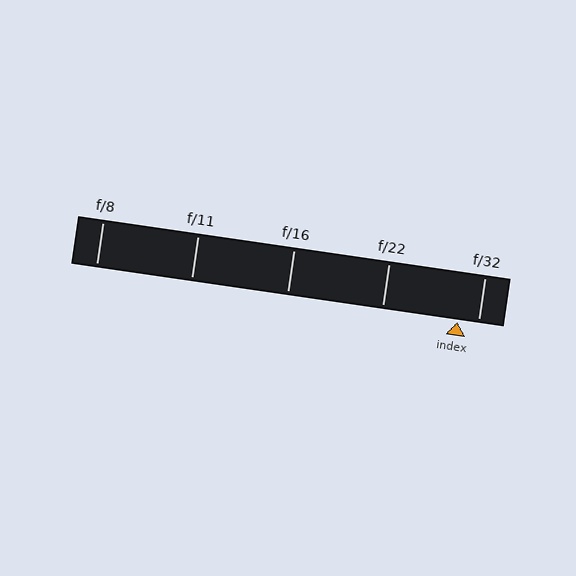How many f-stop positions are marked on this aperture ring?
There are 5 f-stop positions marked.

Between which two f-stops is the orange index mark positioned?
The index mark is between f/22 and f/32.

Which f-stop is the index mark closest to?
The index mark is closest to f/32.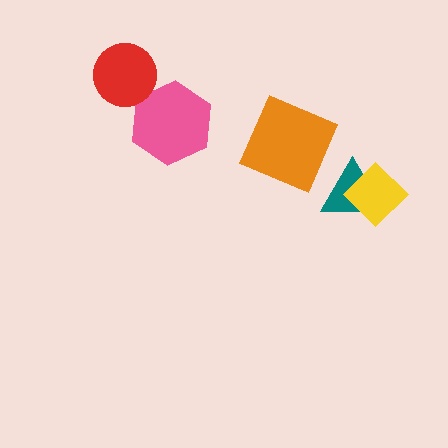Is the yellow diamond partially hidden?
No, no other shape covers it.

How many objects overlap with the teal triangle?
1 object overlaps with the teal triangle.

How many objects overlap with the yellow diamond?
1 object overlaps with the yellow diamond.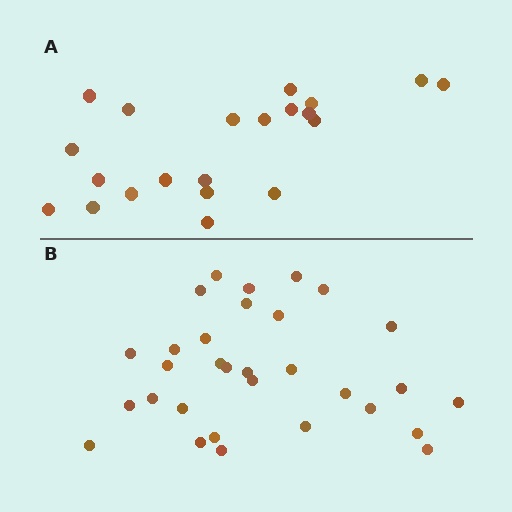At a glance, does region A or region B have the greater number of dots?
Region B (the bottom region) has more dots.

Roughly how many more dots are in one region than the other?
Region B has roughly 10 or so more dots than region A.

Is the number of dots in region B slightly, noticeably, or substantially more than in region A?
Region B has substantially more. The ratio is roughly 1.5 to 1.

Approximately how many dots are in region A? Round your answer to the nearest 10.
About 20 dots. (The exact count is 21, which rounds to 20.)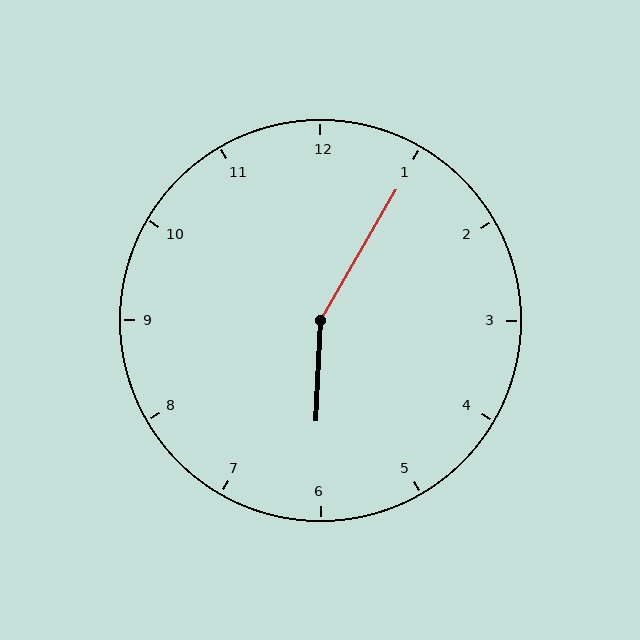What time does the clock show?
6:05.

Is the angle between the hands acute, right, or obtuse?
It is obtuse.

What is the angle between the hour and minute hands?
Approximately 152 degrees.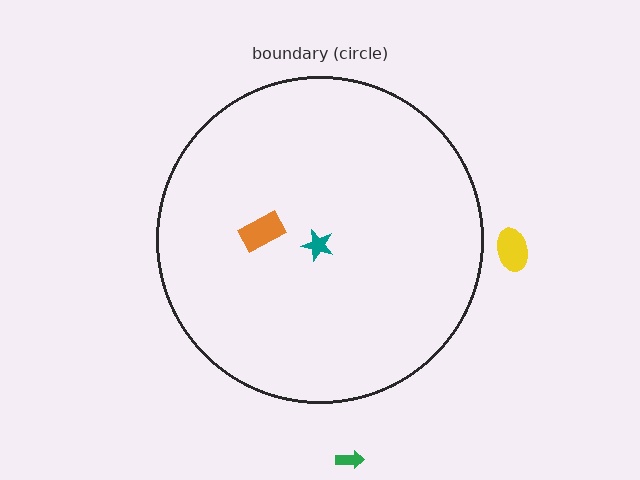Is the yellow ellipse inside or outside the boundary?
Outside.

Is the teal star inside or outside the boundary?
Inside.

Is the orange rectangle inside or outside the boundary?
Inside.